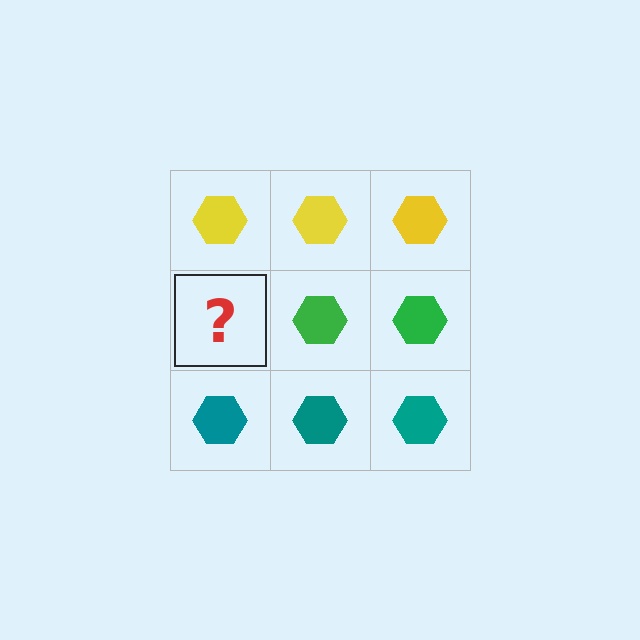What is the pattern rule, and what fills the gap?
The rule is that each row has a consistent color. The gap should be filled with a green hexagon.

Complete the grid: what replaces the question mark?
The question mark should be replaced with a green hexagon.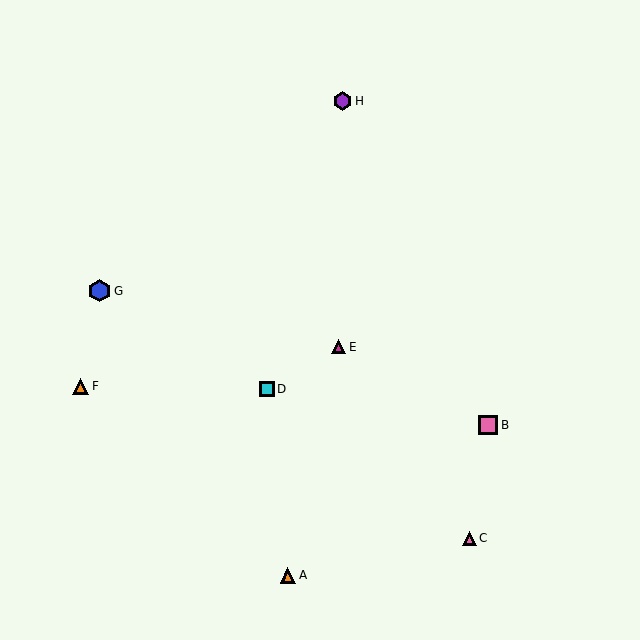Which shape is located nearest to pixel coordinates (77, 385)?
The orange triangle (labeled F) at (81, 386) is nearest to that location.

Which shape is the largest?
The blue hexagon (labeled G) is the largest.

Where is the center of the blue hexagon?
The center of the blue hexagon is at (100, 291).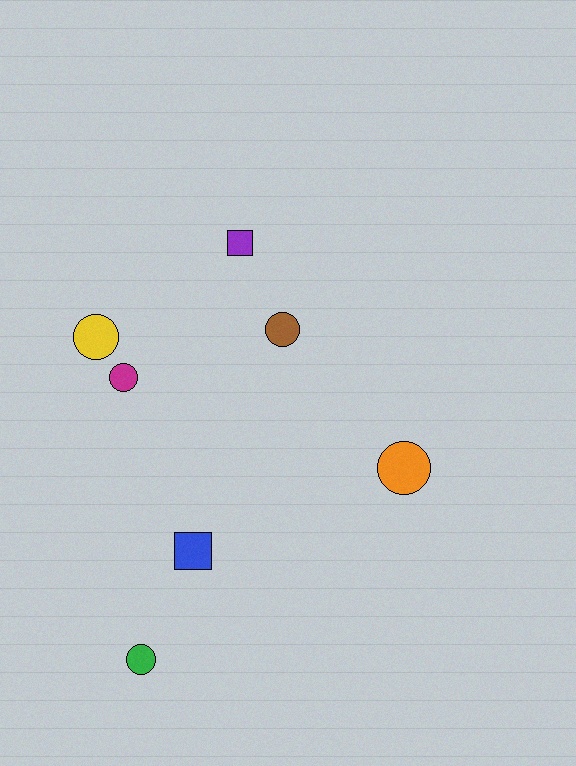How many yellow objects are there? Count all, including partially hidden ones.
There is 1 yellow object.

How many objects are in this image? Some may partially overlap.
There are 7 objects.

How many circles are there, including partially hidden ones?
There are 5 circles.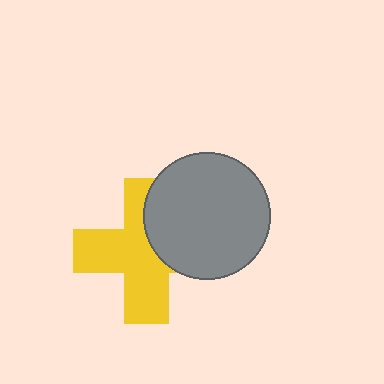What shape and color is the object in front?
The object in front is a gray circle.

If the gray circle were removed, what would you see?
You would see the complete yellow cross.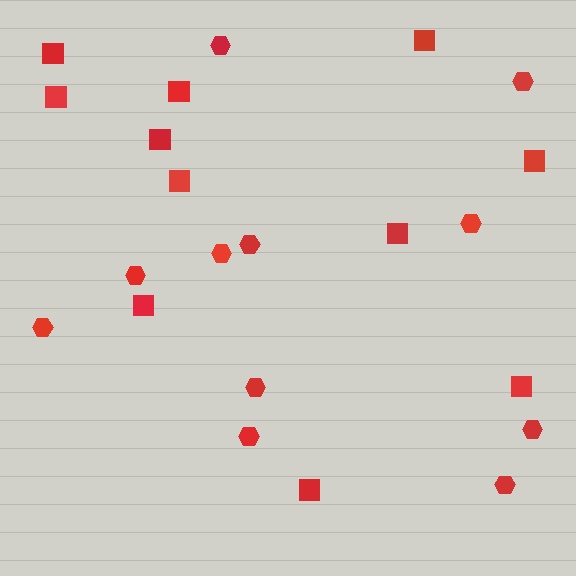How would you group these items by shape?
There are 2 groups: one group of hexagons (11) and one group of squares (11).